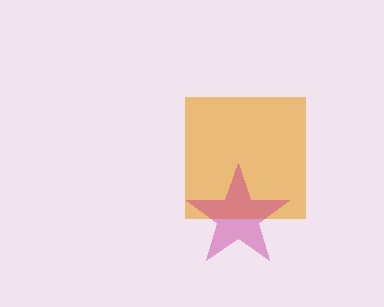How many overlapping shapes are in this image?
There are 2 overlapping shapes in the image.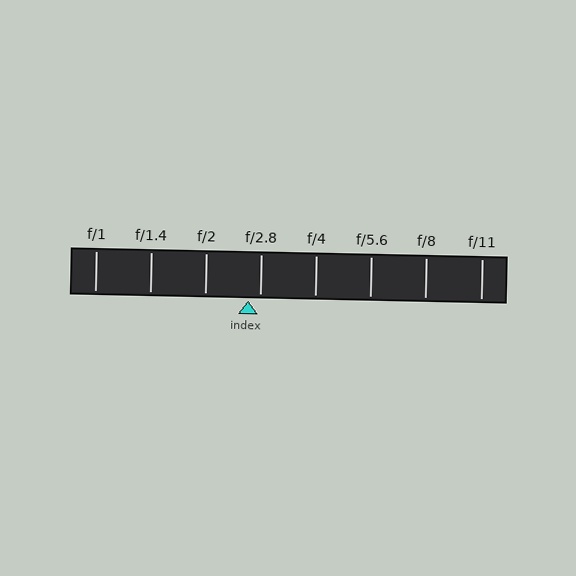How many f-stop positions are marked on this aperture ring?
There are 8 f-stop positions marked.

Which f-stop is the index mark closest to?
The index mark is closest to f/2.8.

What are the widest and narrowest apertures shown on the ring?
The widest aperture shown is f/1 and the narrowest is f/11.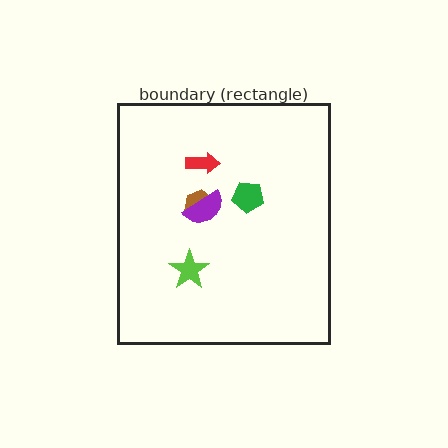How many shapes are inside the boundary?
5 inside, 0 outside.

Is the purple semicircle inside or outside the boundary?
Inside.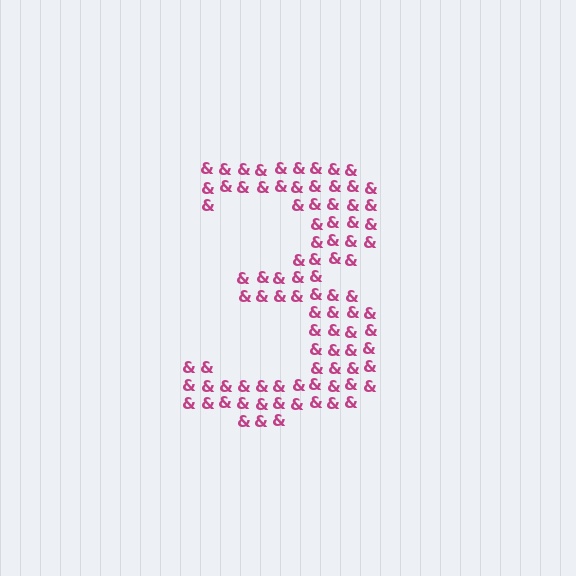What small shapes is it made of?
It is made of small ampersands.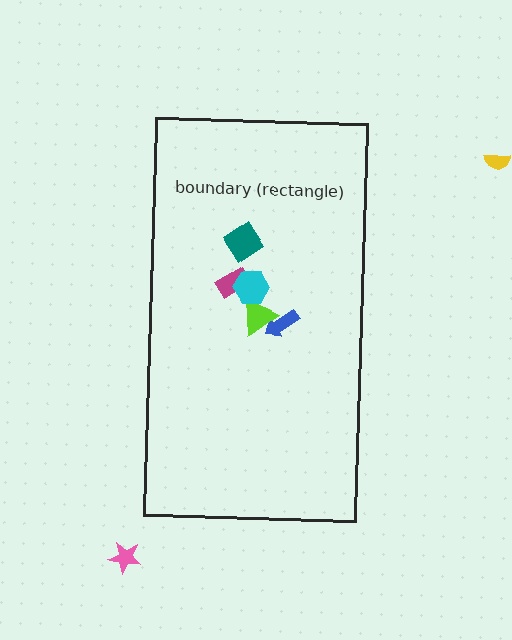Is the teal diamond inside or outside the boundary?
Inside.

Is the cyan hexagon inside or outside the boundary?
Inside.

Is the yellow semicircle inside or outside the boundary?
Outside.